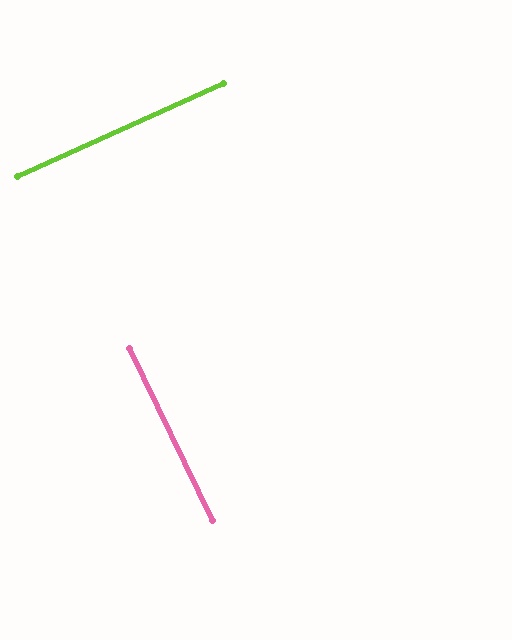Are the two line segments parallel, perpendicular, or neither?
Perpendicular — they meet at approximately 89°.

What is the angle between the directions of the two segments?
Approximately 89 degrees.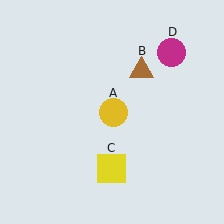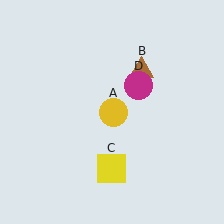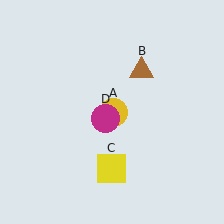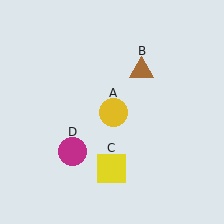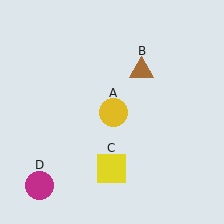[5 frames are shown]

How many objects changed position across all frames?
1 object changed position: magenta circle (object D).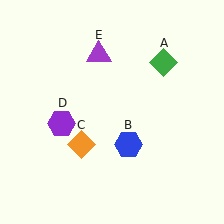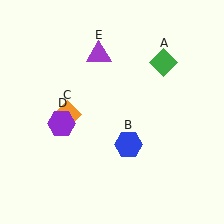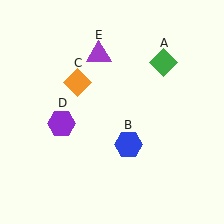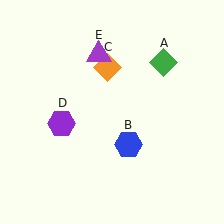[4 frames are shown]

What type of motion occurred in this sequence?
The orange diamond (object C) rotated clockwise around the center of the scene.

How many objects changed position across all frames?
1 object changed position: orange diamond (object C).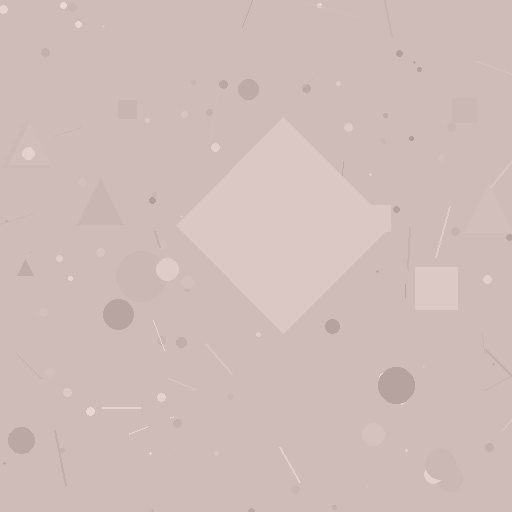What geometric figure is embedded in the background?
A diamond is embedded in the background.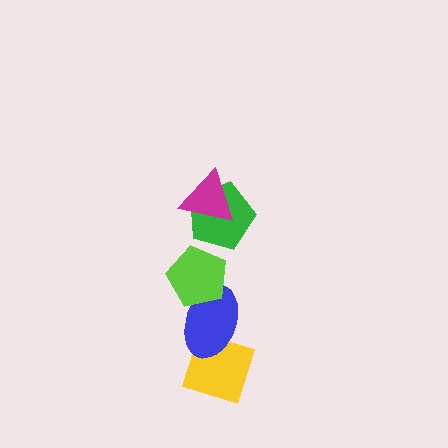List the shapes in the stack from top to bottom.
From top to bottom: the magenta triangle, the green pentagon, the lime pentagon, the blue ellipse, the yellow diamond.